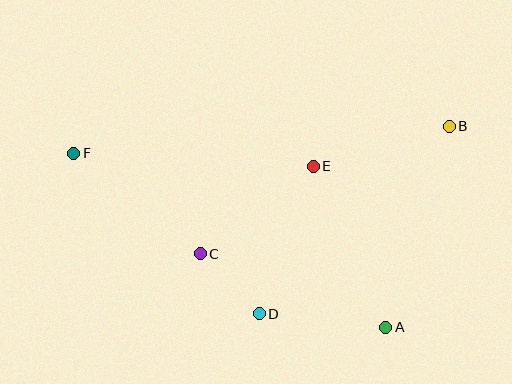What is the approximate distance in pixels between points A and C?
The distance between A and C is approximately 200 pixels.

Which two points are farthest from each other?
Points B and F are farthest from each other.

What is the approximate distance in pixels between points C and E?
The distance between C and E is approximately 143 pixels.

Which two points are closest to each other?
Points C and D are closest to each other.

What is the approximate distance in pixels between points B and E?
The distance between B and E is approximately 142 pixels.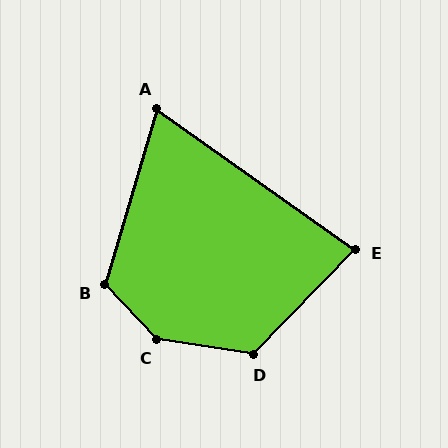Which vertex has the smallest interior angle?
A, at approximately 71 degrees.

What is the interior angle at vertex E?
Approximately 81 degrees (acute).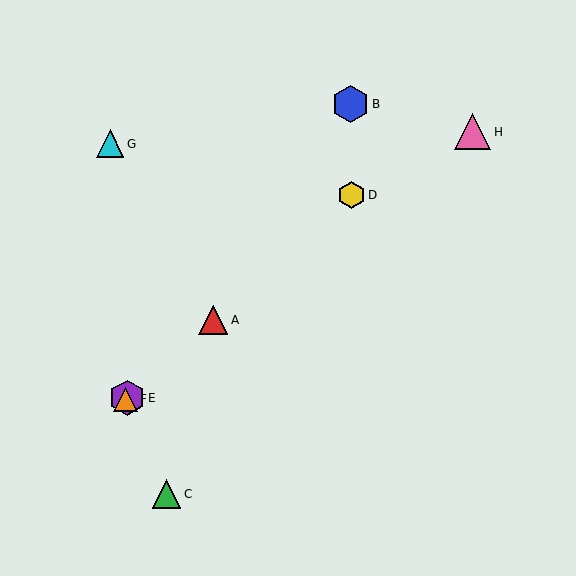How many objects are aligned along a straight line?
4 objects (A, D, E, F) are aligned along a straight line.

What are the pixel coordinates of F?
Object F is at (125, 399).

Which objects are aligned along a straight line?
Objects A, D, E, F are aligned along a straight line.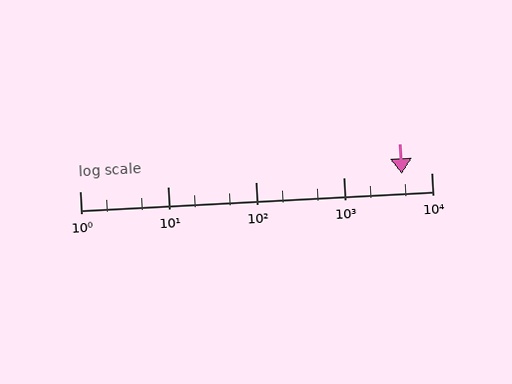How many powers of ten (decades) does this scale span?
The scale spans 4 decades, from 1 to 10000.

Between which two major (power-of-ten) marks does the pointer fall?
The pointer is between 1000 and 10000.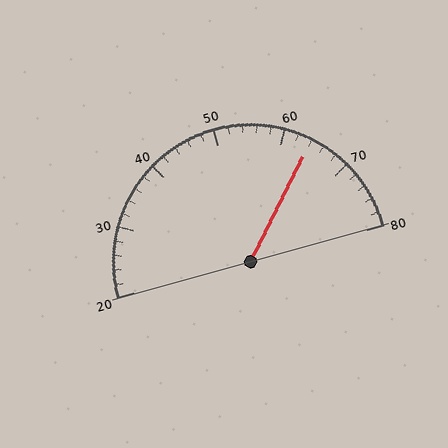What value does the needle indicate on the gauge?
The needle indicates approximately 64.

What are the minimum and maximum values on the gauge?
The gauge ranges from 20 to 80.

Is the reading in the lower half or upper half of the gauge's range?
The reading is in the upper half of the range (20 to 80).